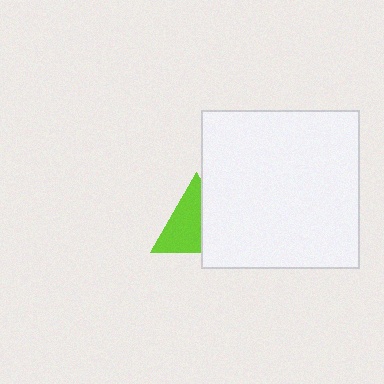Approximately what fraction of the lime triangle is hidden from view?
Roughly 40% of the lime triangle is hidden behind the white square.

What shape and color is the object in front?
The object in front is a white square.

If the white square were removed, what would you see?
You would see the complete lime triangle.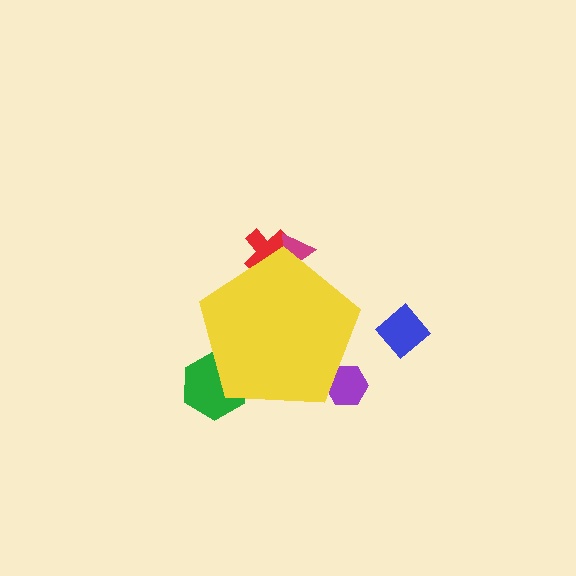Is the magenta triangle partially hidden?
Yes, the magenta triangle is partially hidden behind the yellow pentagon.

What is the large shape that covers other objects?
A yellow pentagon.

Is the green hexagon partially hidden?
Yes, the green hexagon is partially hidden behind the yellow pentagon.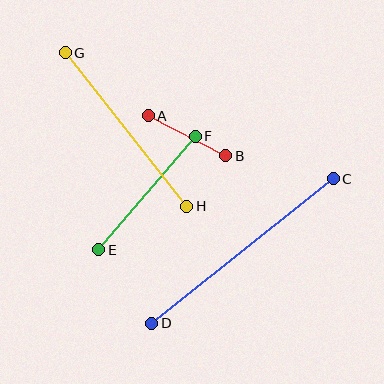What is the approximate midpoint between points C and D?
The midpoint is at approximately (242, 251) pixels.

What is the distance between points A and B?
The distance is approximately 87 pixels.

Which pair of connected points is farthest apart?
Points C and D are farthest apart.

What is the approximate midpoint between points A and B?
The midpoint is at approximately (187, 136) pixels.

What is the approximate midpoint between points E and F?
The midpoint is at approximately (147, 193) pixels.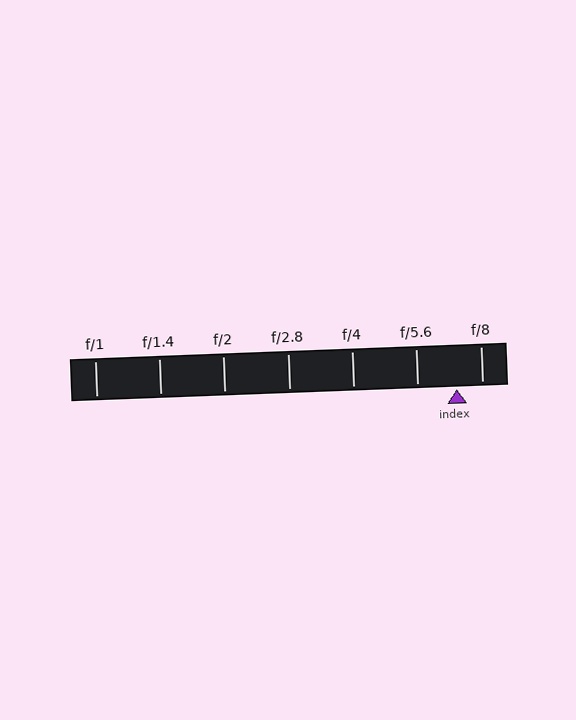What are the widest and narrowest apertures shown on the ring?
The widest aperture shown is f/1 and the narrowest is f/8.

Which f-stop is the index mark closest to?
The index mark is closest to f/8.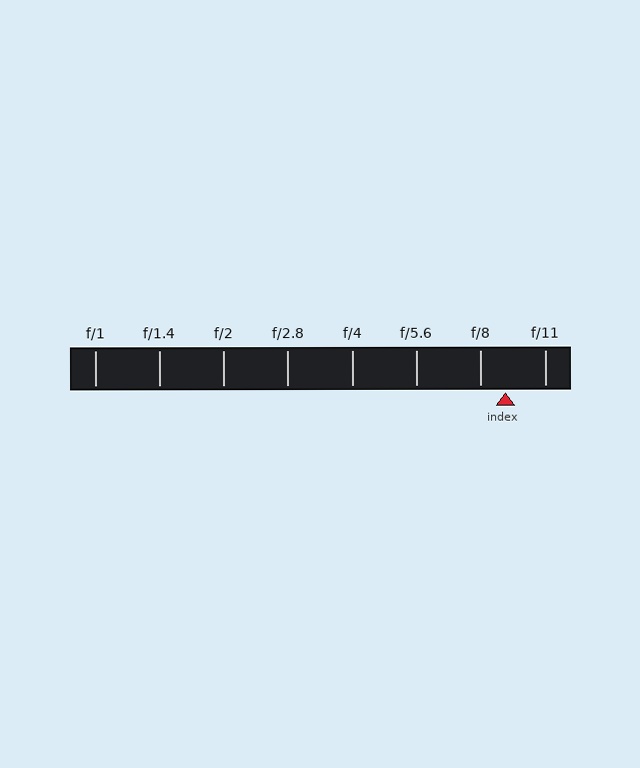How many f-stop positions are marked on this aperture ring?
There are 8 f-stop positions marked.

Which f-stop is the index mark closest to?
The index mark is closest to f/8.